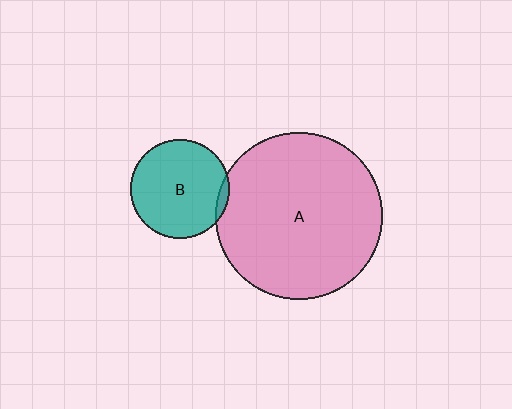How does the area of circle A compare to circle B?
Approximately 2.8 times.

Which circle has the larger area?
Circle A (pink).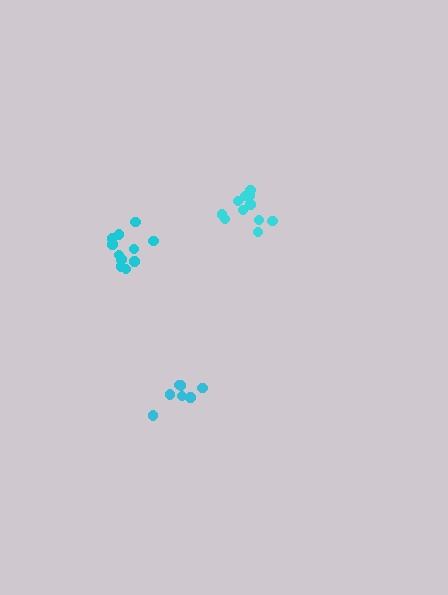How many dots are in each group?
Group 1: 11 dots, Group 2: 11 dots, Group 3: 7 dots (29 total).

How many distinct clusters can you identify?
There are 3 distinct clusters.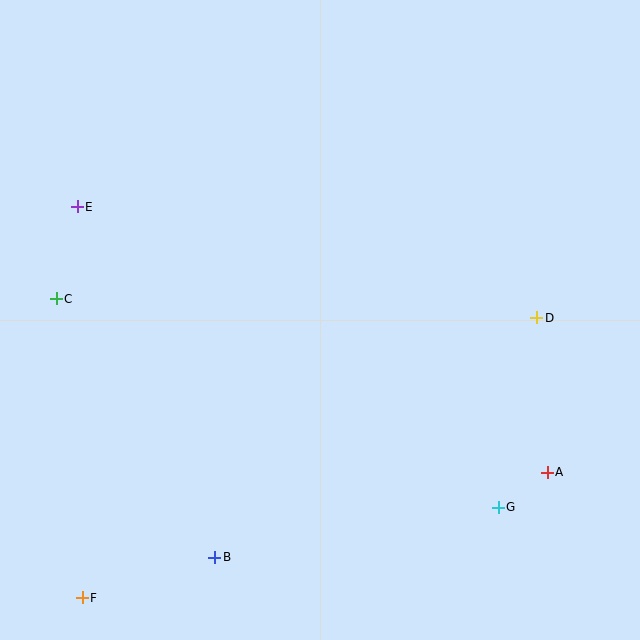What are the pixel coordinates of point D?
Point D is at (537, 318).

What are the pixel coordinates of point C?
Point C is at (56, 299).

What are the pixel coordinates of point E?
Point E is at (77, 207).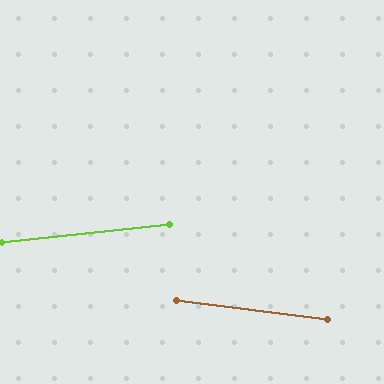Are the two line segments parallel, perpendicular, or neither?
Neither parallel nor perpendicular — they differ by about 14°.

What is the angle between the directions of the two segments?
Approximately 14 degrees.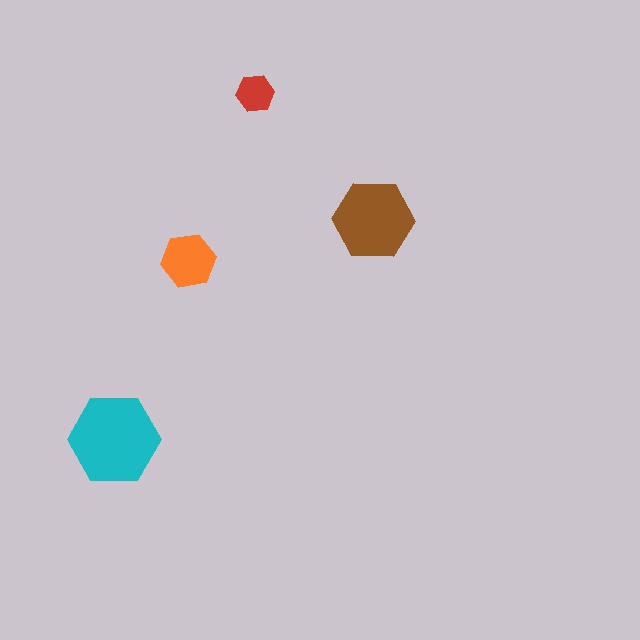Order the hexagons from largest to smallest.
the cyan one, the brown one, the orange one, the red one.